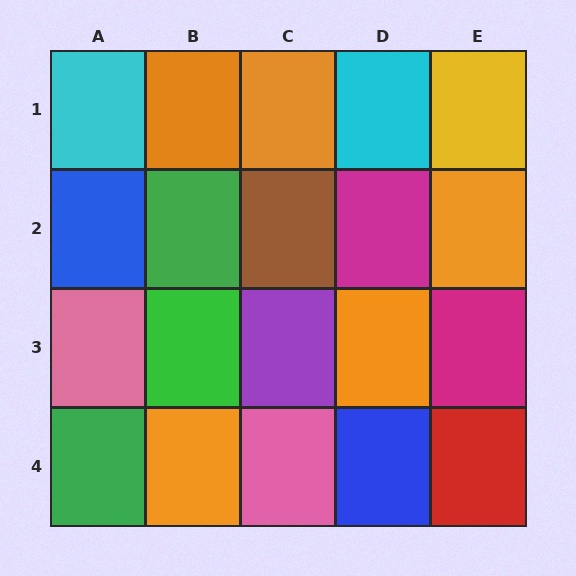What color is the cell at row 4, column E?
Red.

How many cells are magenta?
2 cells are magenta.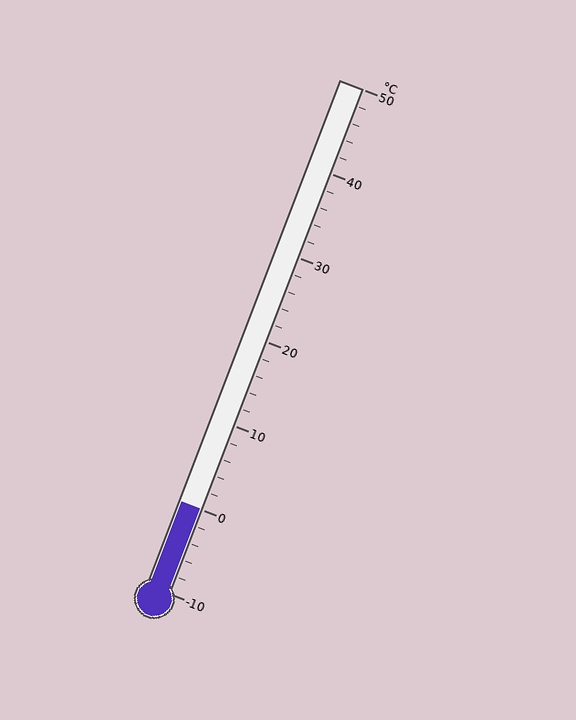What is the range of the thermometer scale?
The thermometer scale ranges from -10°C to 50°C.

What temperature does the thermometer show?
The thermometer shows approximately 0°C.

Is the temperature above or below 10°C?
The temperature is below 10°C.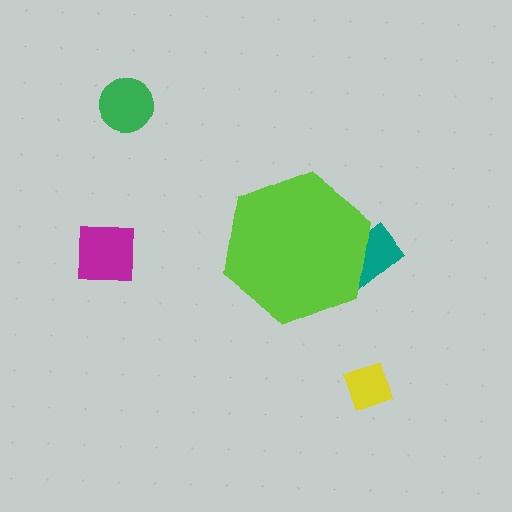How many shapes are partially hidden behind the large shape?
1 shape is partially hidden.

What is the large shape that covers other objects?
A lime hexagon.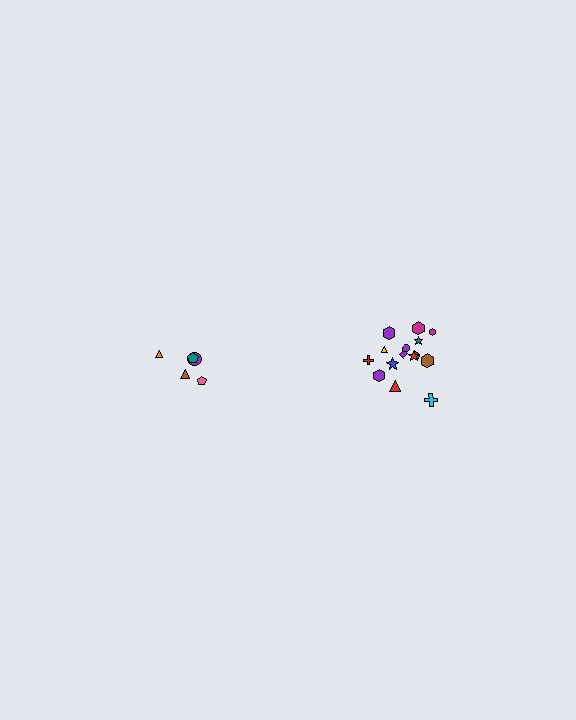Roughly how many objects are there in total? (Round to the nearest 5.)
Roughly 20 objects in total.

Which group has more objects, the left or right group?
The right group.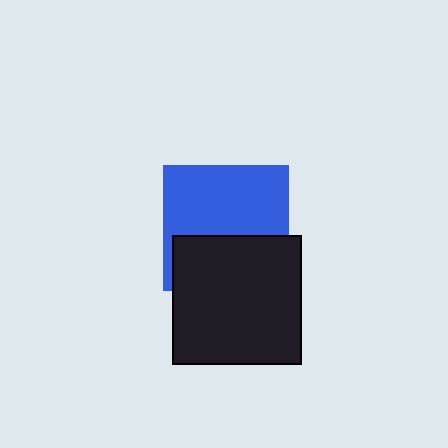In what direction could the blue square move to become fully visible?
The blue square could move up. That would shift it out from behind the black square entirely.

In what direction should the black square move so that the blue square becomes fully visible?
The black square should move down. That is the shortest direction to clear the overlap and leave the blue square fully visible.